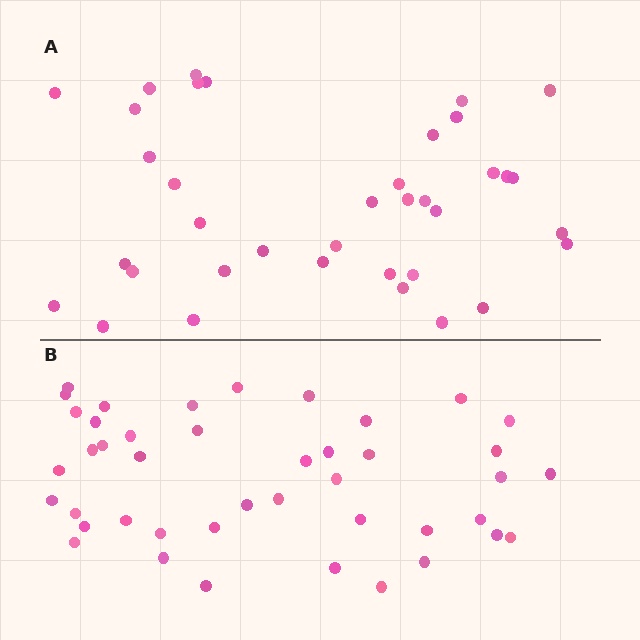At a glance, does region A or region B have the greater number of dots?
Region B (the bottom region) has more dots.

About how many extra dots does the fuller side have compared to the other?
Region B has about 6 more dots than region A.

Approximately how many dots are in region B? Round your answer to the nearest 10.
About 40 dots. (The exact count is 43, which rounds to 40.)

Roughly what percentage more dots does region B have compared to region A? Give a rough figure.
About 15% more.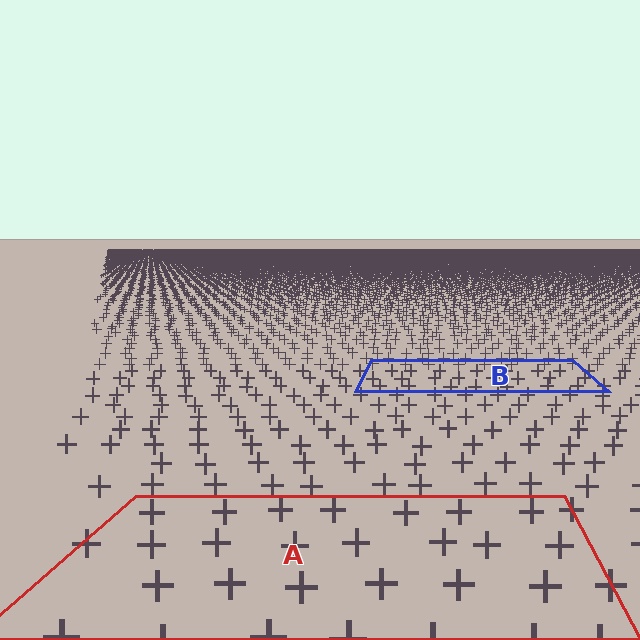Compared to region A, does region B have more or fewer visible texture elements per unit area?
Region B has more texture elements per unit area — they are packed more densely because it is farther away.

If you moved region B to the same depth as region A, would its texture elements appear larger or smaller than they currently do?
They would appear larger. At a closer depth, the same texture elements are projected at a bigger on-screen size.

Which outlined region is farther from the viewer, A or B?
Region B is farther from the viewer — the texture elements inside it appear smaller and more densely packed.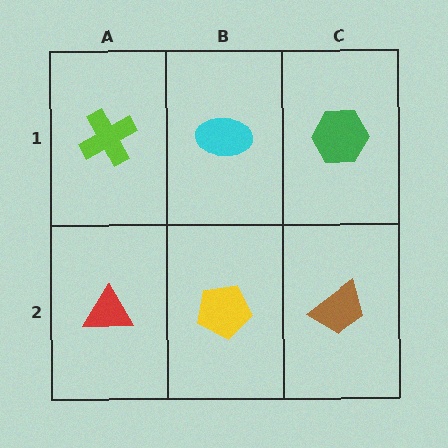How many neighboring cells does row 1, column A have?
2.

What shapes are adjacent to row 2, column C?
A green hexagon (row 1, column C), a yellow pentagon (row 2, column B).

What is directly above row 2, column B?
A cyan ellipse.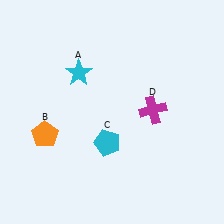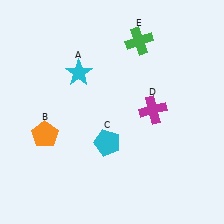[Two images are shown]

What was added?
A green cross (E) was added in Image 2.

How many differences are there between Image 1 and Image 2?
There is 1 difference between the two images.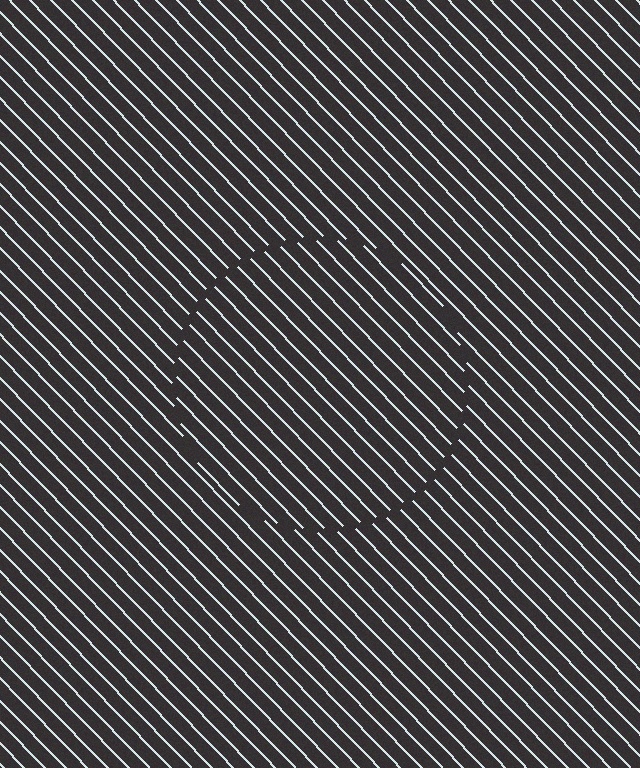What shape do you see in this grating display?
An illusory circle. The interior of the shape contains the same grating, shifted by half a period — the contour is defined by the phase discontinuity where line-ends from the inner and outer gratings abut.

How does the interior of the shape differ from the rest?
The interior of the shape contains the same grating, shifted by half a period — the contour is defined by the phase discontinuity where line-ends from the inner and outer gratings abut.